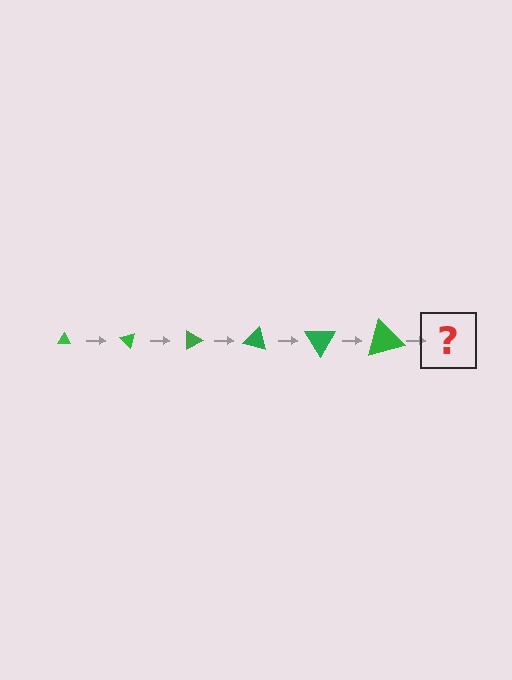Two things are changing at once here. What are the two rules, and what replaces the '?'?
The two rules are that the triangle grows larger each step and it rotates 45 degrees each step. The '?' should be a triangle, larger than the previous one and rotated 270 degrees from the start.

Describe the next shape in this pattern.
It should be a triangle, larger than the previous one and rotated 270 degrees from the start.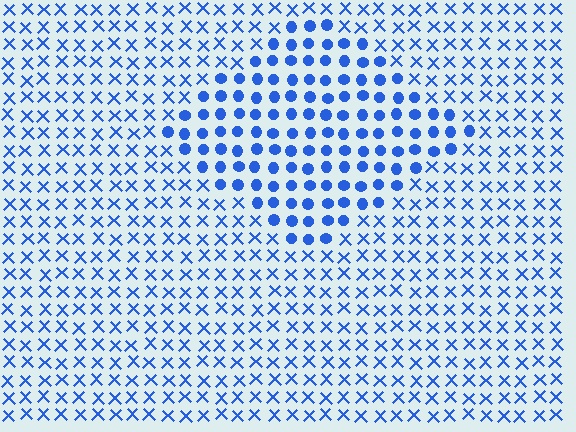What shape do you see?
I see a diamond.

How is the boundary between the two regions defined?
The boundary is defined by a change in element shape: circles inside vs. X marks outside. All elements share the same color and spacing.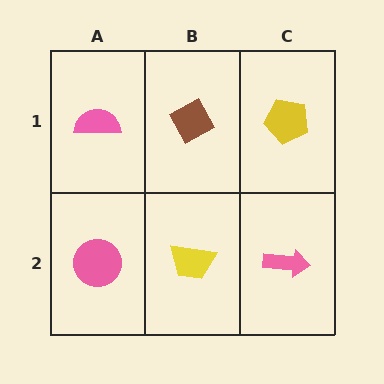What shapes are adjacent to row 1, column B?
A yellow trapezoid (row 2, column B), a pink semicircle (row 1, column A), a yellow pentagon (row 1, column C).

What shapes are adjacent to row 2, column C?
A yellow pentagon (row 1, column C), a yellow trapezoid (row 2, column B).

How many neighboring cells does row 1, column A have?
2.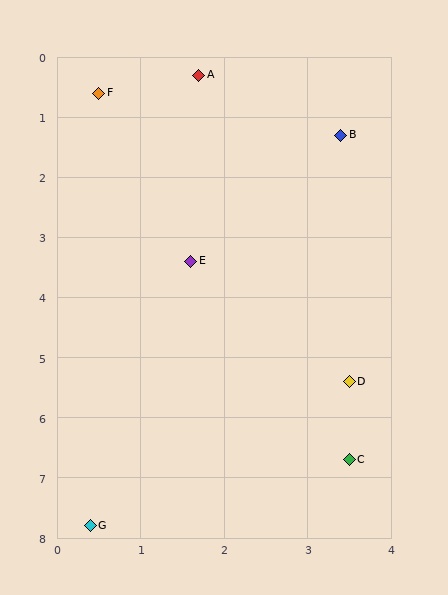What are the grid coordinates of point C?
Point C is at approximately (3.5, 6.7).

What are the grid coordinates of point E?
Point E is at approximately (1.6, 3.4).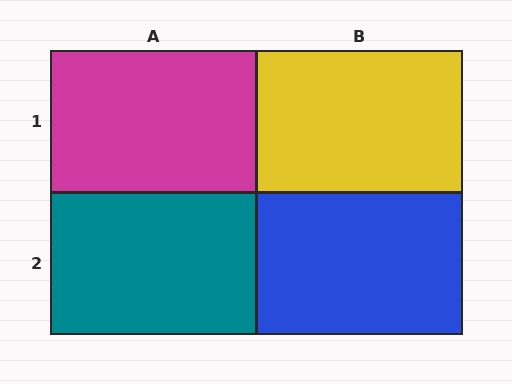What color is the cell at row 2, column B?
Blue.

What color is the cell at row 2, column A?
Teal.